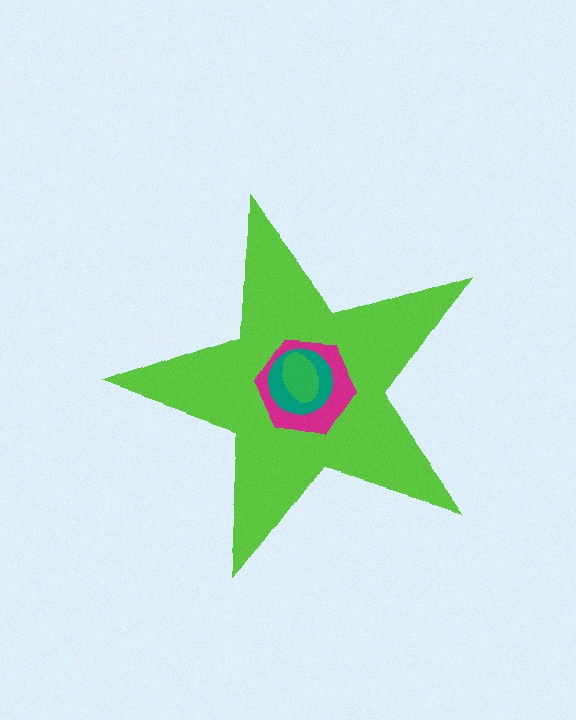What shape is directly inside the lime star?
The magenta hexagon.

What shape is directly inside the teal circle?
The green ellipse.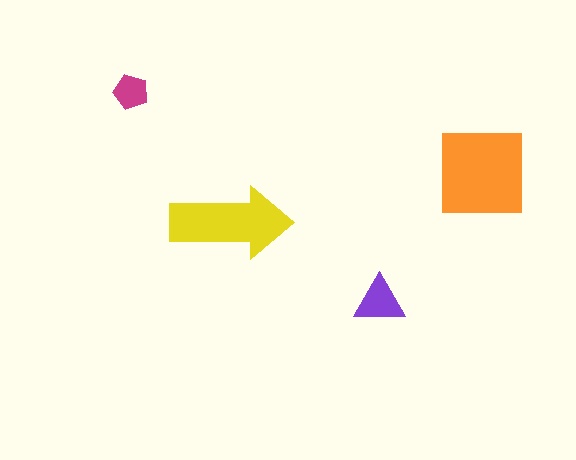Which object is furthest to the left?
The magenta pentagon is leftmost.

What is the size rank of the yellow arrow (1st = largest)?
2nd.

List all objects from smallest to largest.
The magenta pentagon, the purple triangle, the yellow arrow, the orange square.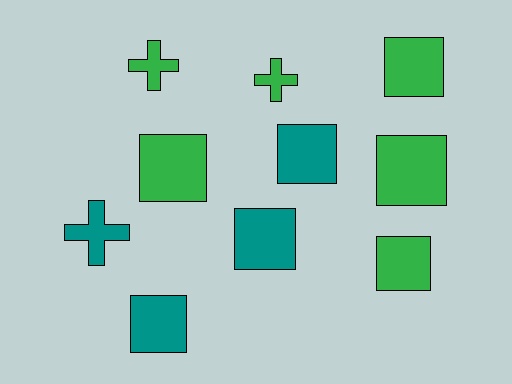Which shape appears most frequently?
Square, with 7 objects.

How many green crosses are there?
There are 2 green crosses.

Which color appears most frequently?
Green, with 6 objects.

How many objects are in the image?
There are 10 objects.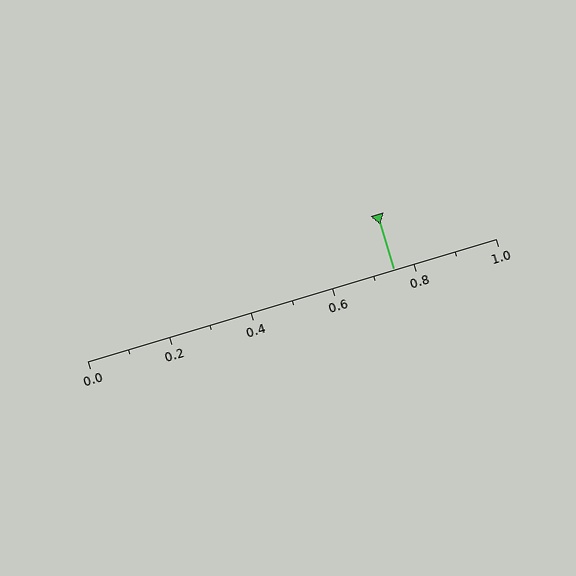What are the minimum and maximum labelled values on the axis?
The axis runs from 0.0 to 1.0.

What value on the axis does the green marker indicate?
The marker indicates approximately 0.75.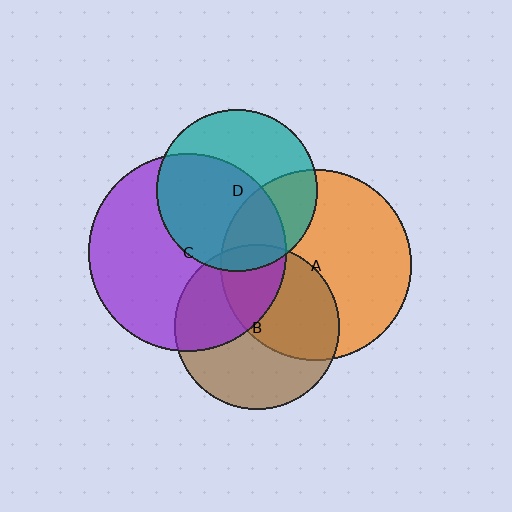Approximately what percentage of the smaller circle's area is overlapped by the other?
Approximately 30%.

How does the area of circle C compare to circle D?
Approximately 1.5 times.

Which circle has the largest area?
Circle C (purple).